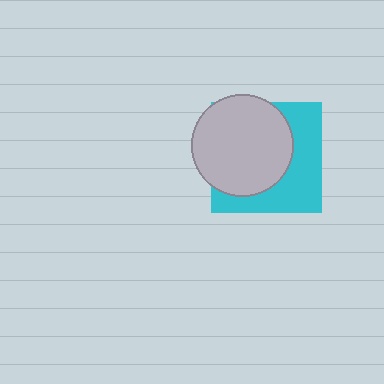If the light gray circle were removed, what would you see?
You would see the complete cyan square.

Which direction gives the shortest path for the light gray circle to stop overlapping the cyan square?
Moving toward the upper-left gives the shortest separation.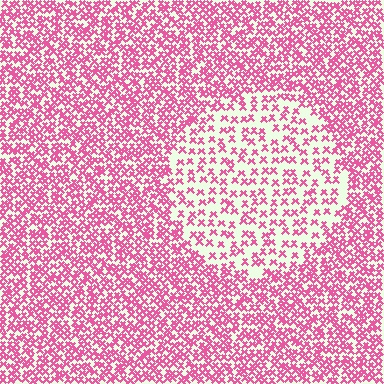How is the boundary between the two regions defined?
The boundary is defined by a change in element density (approximately 2.1x ratio). All elements are the same color, size, and shape.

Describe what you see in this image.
The image contains small pink elements arranged at two different densities. A circle-shaped region is visible where the elements are less densely packed than the surrounding area.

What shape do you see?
I see a circle.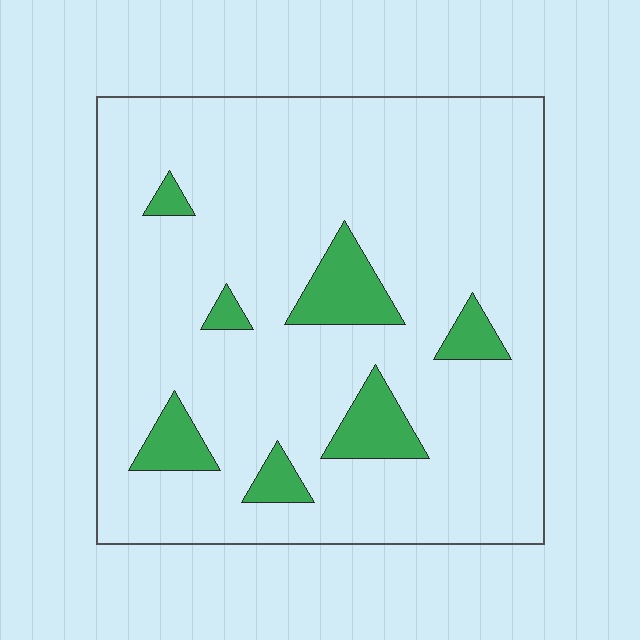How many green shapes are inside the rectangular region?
7.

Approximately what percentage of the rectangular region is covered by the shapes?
Approximately 10%.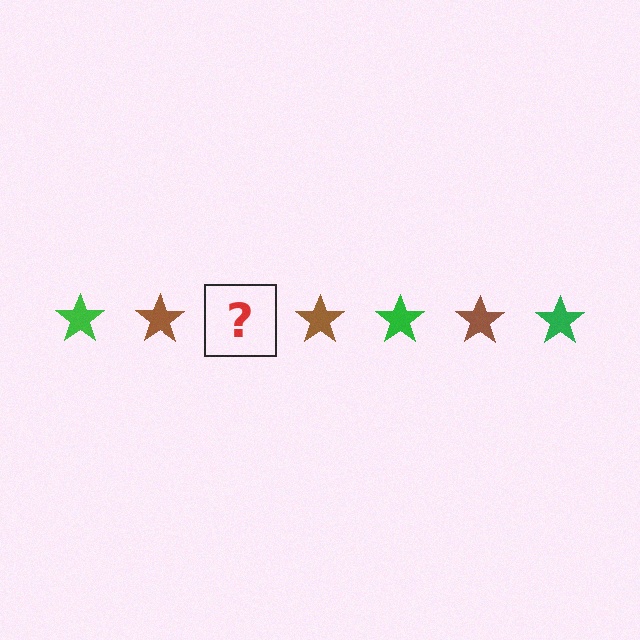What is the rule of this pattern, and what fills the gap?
The rule is that the pattern cycles through green, brown stars. The gap should be filled with a green star.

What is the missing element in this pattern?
The missing element is a green star.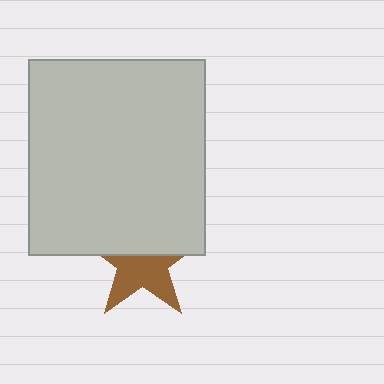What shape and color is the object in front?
The object in front is a light gray rectangle.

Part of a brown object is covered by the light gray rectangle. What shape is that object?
It is a star.